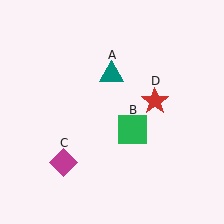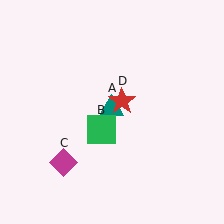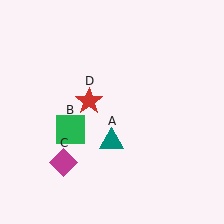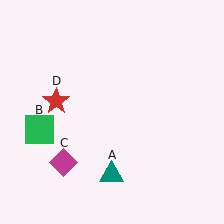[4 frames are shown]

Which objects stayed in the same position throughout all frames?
Magenta diamond (object C) remained stationary.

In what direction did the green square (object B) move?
The green square (object B) moved left.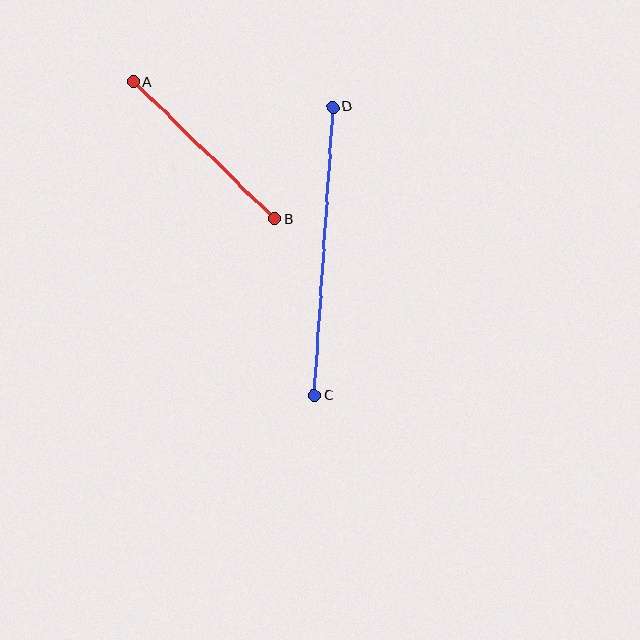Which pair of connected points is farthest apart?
Points C and D are farthest apart.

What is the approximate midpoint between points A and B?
The midpoint is at approximately (204, 150) pixels.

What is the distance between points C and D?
The distance is approximately 289 pixels.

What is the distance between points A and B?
The distance is approximately 197 pixels.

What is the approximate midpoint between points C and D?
The midpoint is at approximately (323, 251) pixels.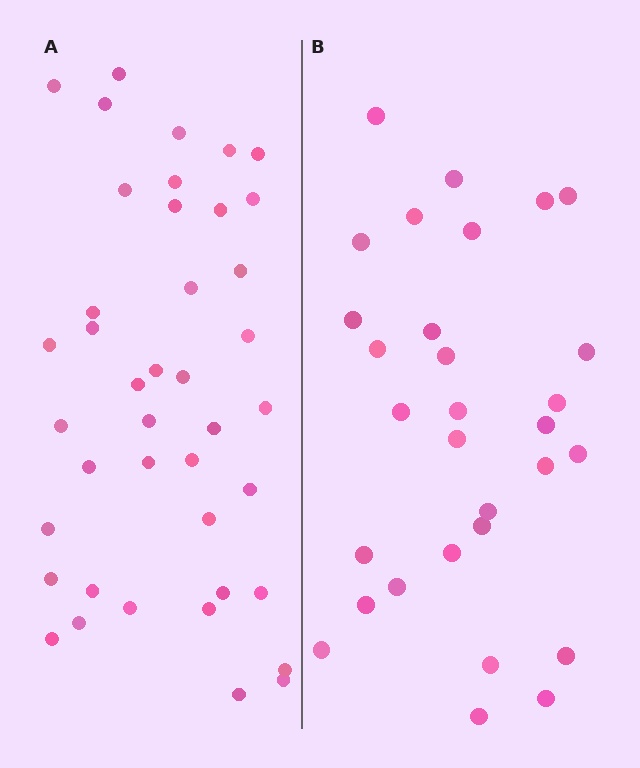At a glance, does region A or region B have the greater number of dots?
Region A (the left region) has more dots.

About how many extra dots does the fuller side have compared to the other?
Region A has roughly 12 or so more dots than region B.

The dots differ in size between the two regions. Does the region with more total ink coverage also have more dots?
No. Region B has more total ink coverage because its dots are larger, but region A actually contains more individual dots. Total area can be misleading — the number of items is what matters here.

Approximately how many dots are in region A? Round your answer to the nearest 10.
About 40 dots. (The exact count is 41, which rounds to 40.)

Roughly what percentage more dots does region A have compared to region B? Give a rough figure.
About 35% more.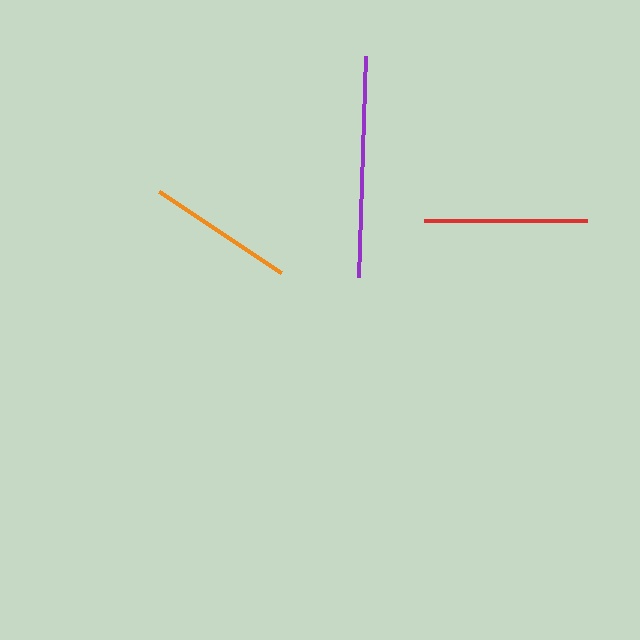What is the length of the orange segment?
The orange segment is approximately 147 pixels long.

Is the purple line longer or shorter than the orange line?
The purple line is longer than the orange line.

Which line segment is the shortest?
The pink line is the shortest at approximately 104 pixels.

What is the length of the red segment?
The red segment is approximately 162 pixels long.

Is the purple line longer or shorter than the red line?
The purple line is longer than the red line.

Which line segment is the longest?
The purple line is the longest at approximately 221 pixels.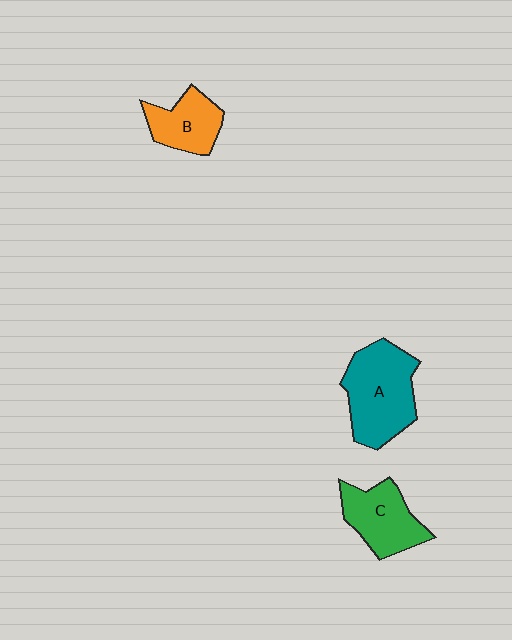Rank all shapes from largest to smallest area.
From largest to smallest: A (teal), C (green), B (orange).